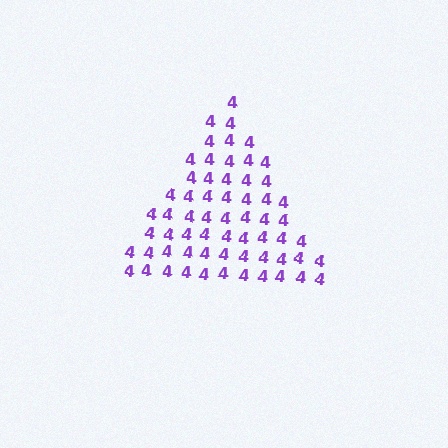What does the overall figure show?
The overall figure shows a triangle.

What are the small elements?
The small elements are digit 4's.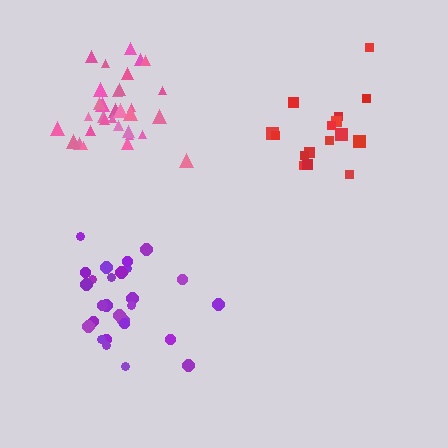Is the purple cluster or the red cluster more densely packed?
Purple.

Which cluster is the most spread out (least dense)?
Red.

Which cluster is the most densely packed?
Pink.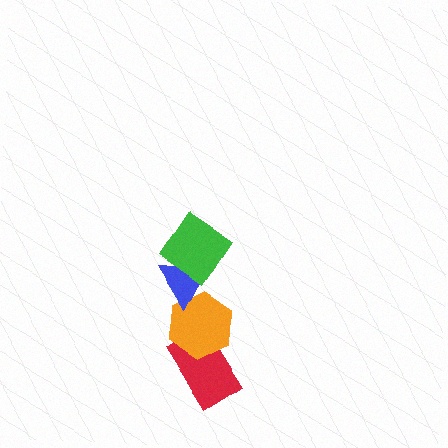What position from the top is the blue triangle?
The blue triangle is 2nd from the top.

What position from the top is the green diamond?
The green diamond is 1st from the top.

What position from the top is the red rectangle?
The red rectangle is 4th from the top.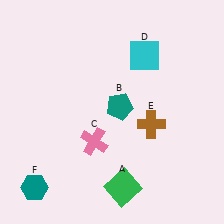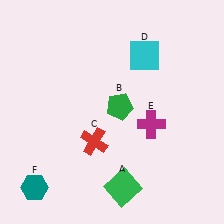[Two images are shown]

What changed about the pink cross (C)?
In Image 1, C is pink. In Image 2, it changed to red.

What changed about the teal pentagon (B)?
In Image 1, B is teal. In Image 2, it changed to green.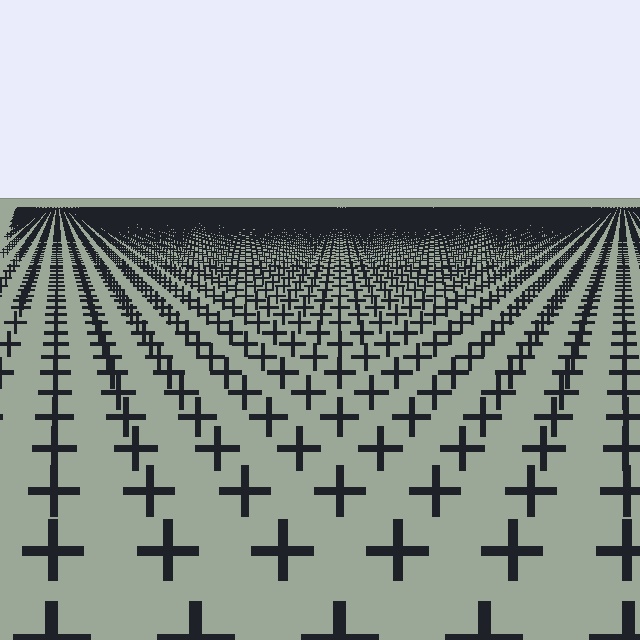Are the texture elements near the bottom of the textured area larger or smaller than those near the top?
Larger. Near the bottom, elements are closer to the viewer and appear at a bigger on-screen size.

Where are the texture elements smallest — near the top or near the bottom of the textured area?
Near the top.